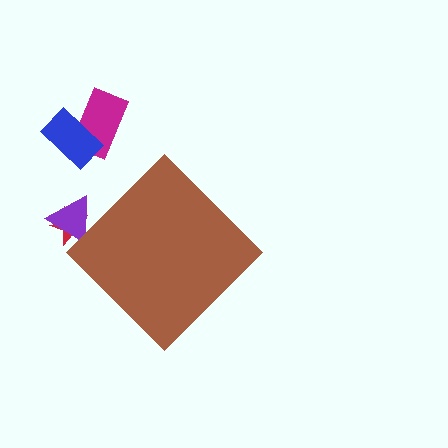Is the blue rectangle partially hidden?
No, the blue rectangle is fully visible.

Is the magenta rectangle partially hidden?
No, the magenta rectangle is fully visible.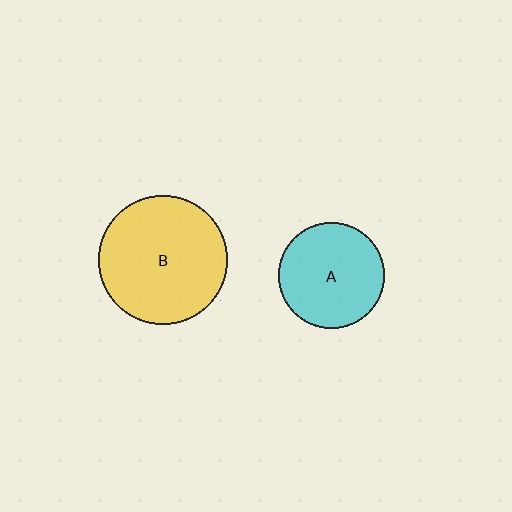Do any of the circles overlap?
No, none of the circles overlap.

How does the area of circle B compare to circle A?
Approximately 1.5 times.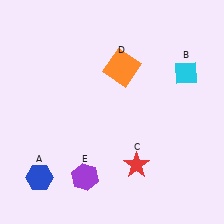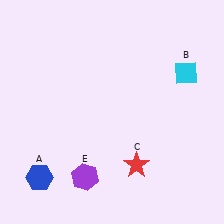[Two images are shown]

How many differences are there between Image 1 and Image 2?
There is 1 difference between the two images.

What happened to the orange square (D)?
The orange square (D) was removed in Image 2. It was in the top-right area of Image 1.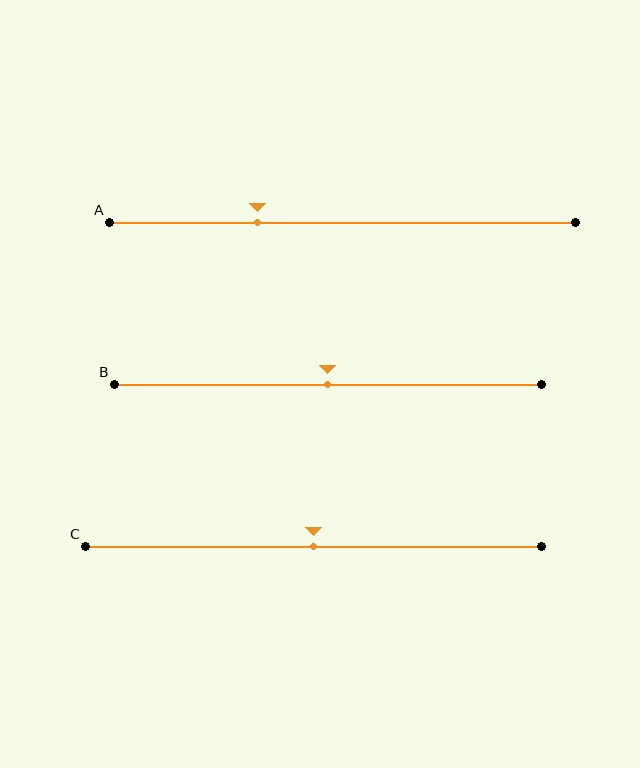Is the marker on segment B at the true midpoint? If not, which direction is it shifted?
Yes, the marker on segment B is at the true midpoint.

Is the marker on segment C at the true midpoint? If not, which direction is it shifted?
Yes, the marker on segment C is at the true midpoint.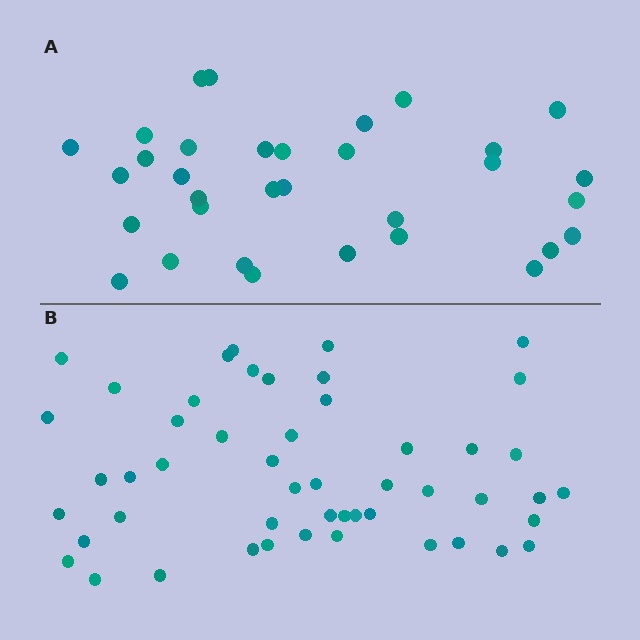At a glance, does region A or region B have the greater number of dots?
Region B (the bottom region) has more dots.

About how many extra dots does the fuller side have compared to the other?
Region B has approximately 15 more dots than region A.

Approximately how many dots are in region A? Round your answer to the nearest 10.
About 30 dots. (The exact count is 33, which rounds to 30.)